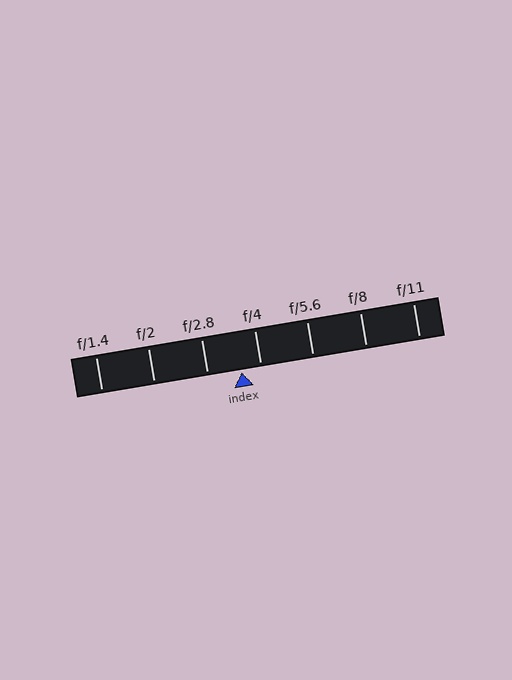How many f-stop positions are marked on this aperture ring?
There are 7 f-stop positions marked.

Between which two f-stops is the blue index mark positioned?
The index mark is between f/2.8 and f/4.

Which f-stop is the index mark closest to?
The index mark is closest to f/4.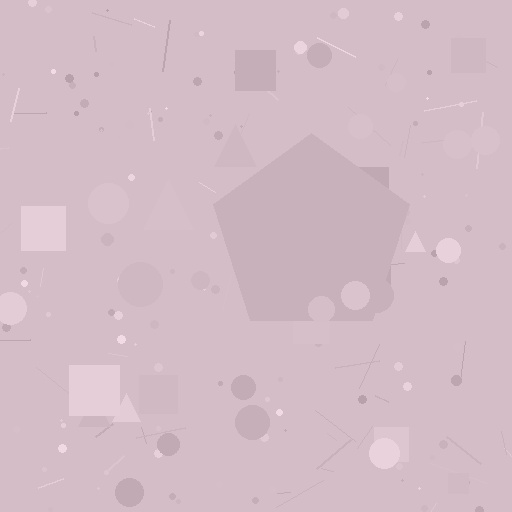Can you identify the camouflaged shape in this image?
The camouflaged shape is a pentagon.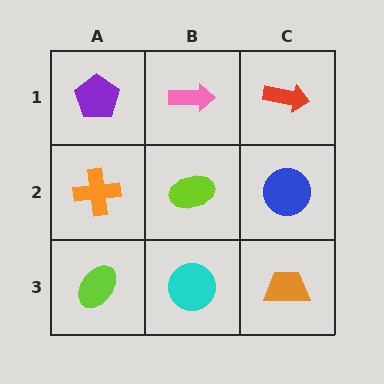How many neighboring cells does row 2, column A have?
3.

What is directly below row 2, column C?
An orange trapezoid.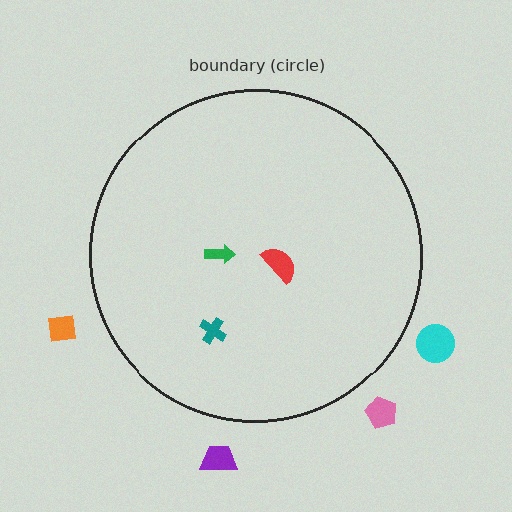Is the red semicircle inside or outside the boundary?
Inside.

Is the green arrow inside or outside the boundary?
Inside.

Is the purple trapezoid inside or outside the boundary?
Outside.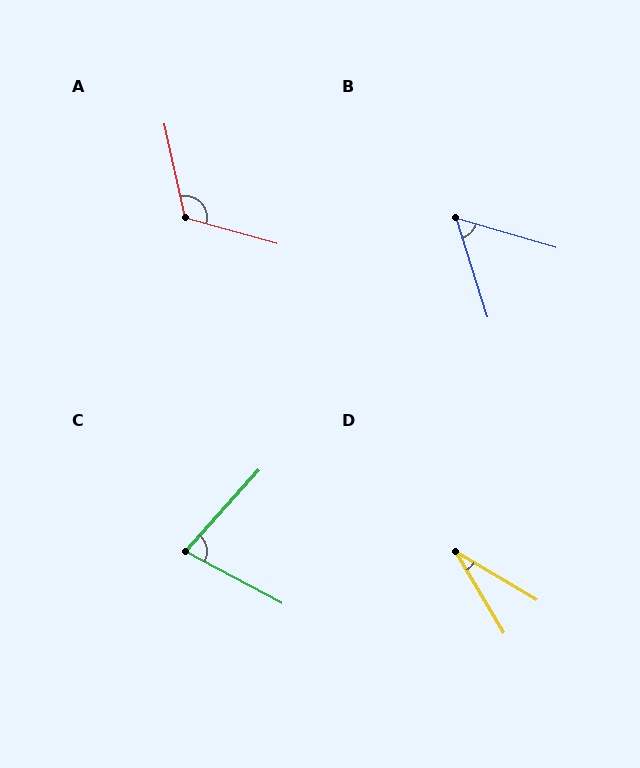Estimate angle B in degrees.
Approximately 56 degrees.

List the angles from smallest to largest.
D (28°), B (56°), C (76°), A (118°).